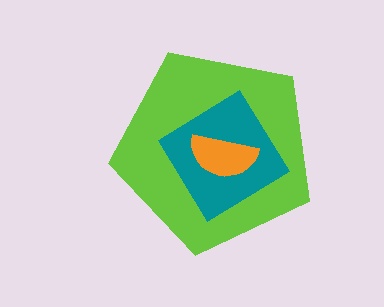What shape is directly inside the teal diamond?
The orange semicircle.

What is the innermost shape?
The orange semicircle.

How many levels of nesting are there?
3.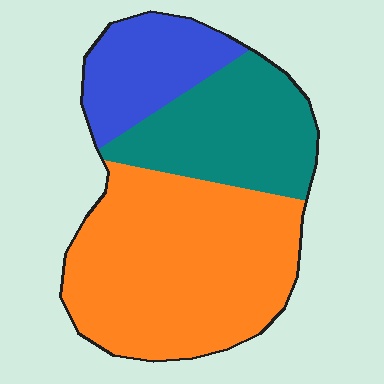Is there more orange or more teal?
Orange.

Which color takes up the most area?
Orange, at roughly 55%.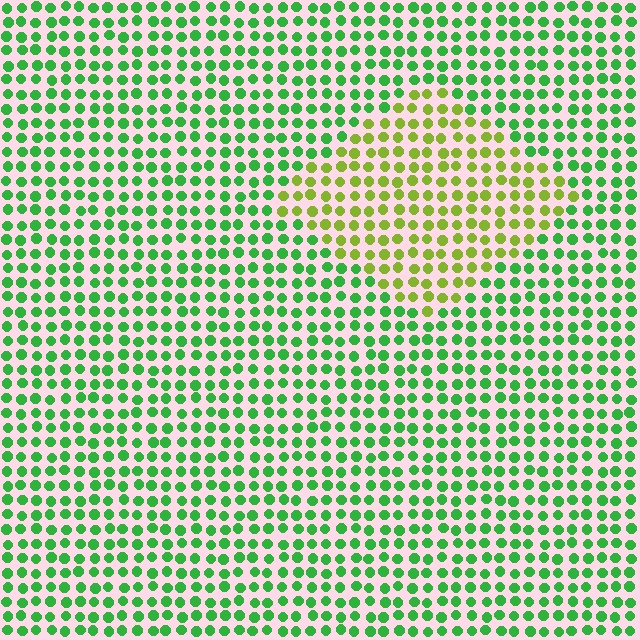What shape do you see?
I see a diamond.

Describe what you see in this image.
The image is filled with small green elements in a uniform arrangement. A diamond-shaped region is visible where the elements are tinted to a slightly different hue, forming a subtle color boundary.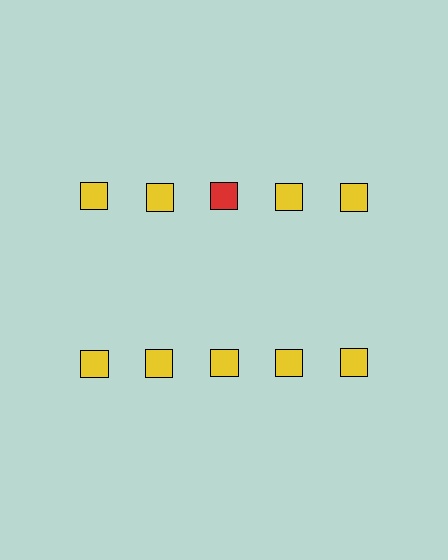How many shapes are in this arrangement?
There are 10 shapes arranged in a grid pattern.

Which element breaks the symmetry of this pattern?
The red square in the top row, center column breaks the symmetry. All other shapes are yellow squares.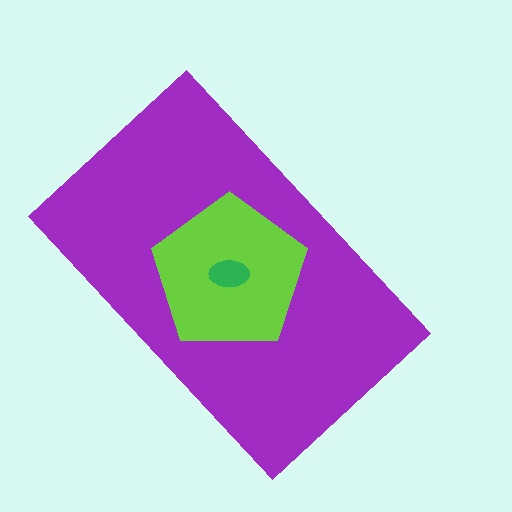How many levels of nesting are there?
3.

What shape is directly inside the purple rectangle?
The lime pentagon.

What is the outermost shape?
The purple rectangle.